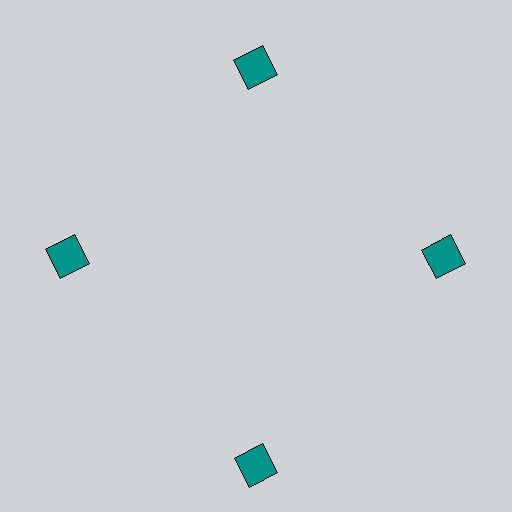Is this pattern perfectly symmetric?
No. The 4 teal squares are arranged in a ring, but one element near the 6 o'clock position is pushed outward from the center, breaking the 4-fold rotational symmetry.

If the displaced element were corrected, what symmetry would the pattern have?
It would have 4-fold rotational symmetry — the pattern would map onto itself every 90 degrees.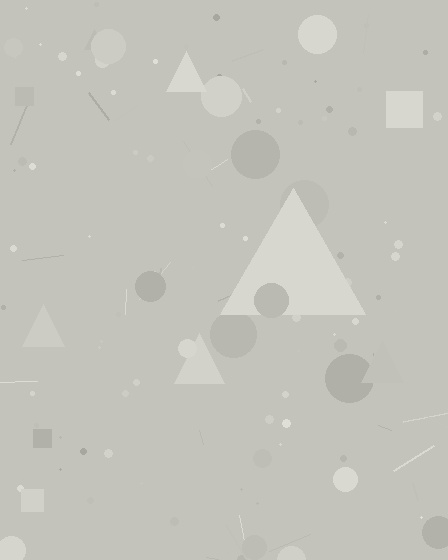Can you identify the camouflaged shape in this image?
The camouflaged shape is a triangle.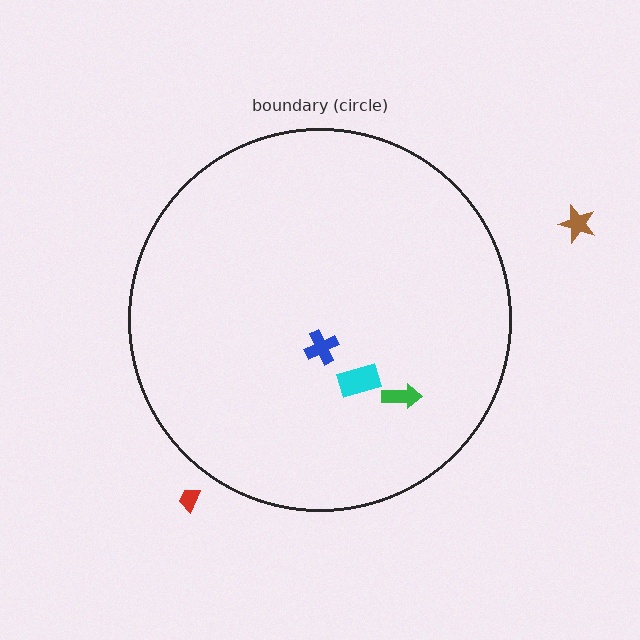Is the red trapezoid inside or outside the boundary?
Outside.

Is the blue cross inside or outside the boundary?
Inside.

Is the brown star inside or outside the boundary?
Outside.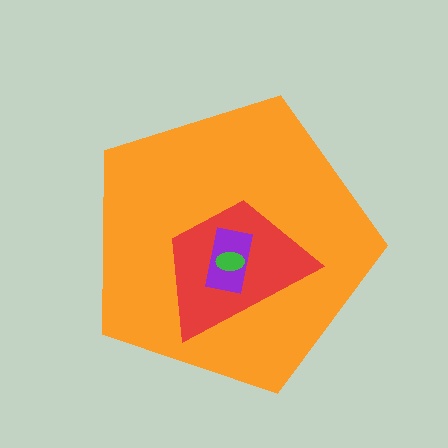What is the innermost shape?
The green ellipse.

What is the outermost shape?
The orange pentagon.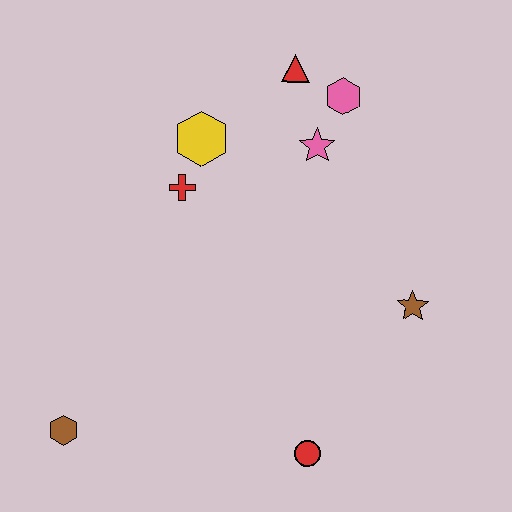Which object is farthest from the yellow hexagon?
The red circle is farthest from the yellow hexagon.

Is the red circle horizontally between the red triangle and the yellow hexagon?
No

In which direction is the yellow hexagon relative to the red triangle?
The yellow hexagon is to the left of the red triangle.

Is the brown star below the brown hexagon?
No